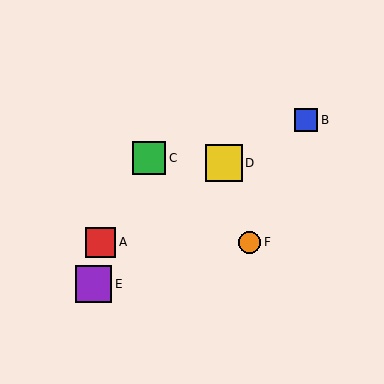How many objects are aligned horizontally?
2 objects (A, F) are aligned horizontally.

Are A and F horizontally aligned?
Yes, both are at y≈242.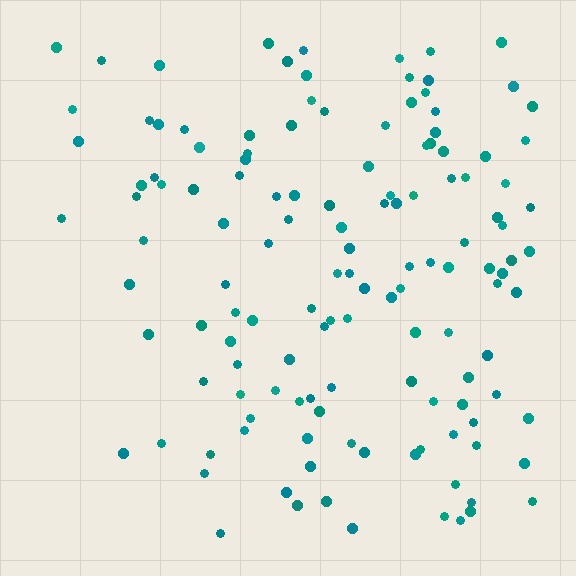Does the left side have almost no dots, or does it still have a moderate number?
Still a moderate number, just noticeably fewer than the right.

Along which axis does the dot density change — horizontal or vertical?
Horizontal.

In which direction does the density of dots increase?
From left to right, with the right side densest.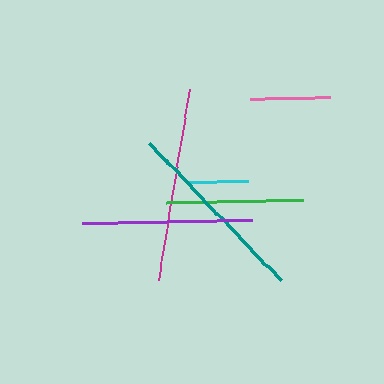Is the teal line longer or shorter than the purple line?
The teal line is longer than the purple line.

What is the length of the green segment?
The green segment is approximately 137 pixels long.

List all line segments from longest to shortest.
From longest to shortest: magenta, teal, purple, green, pink, cyan.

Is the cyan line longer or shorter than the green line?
The green line is longer than the cyan line.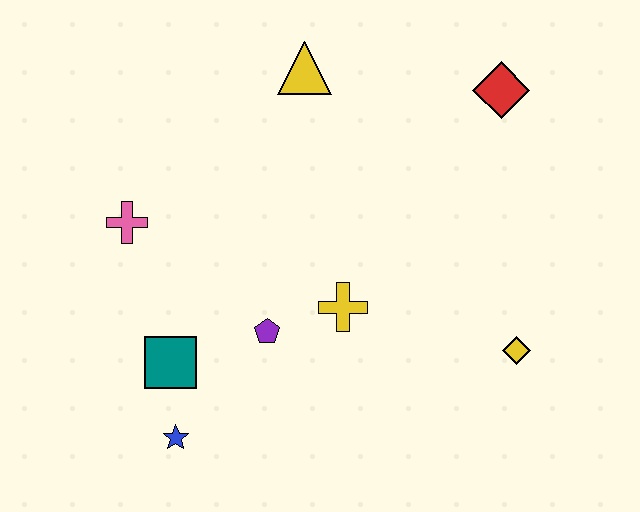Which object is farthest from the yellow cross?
The red diamond is farthest from the yellow cross.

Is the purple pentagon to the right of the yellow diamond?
No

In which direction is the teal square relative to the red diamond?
The teal square is to the left of the red diamond.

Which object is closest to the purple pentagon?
The yellow cross is closest to the purple pentagon.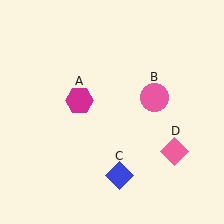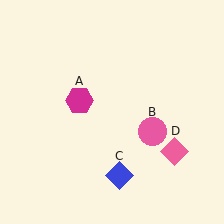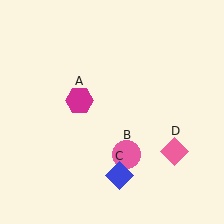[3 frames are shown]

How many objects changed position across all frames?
1 object changed position: pink circle (object B).